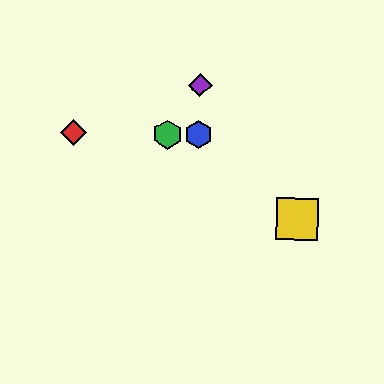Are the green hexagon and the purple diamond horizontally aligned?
No, the green hexagon is at y≈134 and the purple diamond is at y≈85.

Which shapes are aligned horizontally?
The red diamond, the blue hexagon, the green hexagon are aligned horizontally.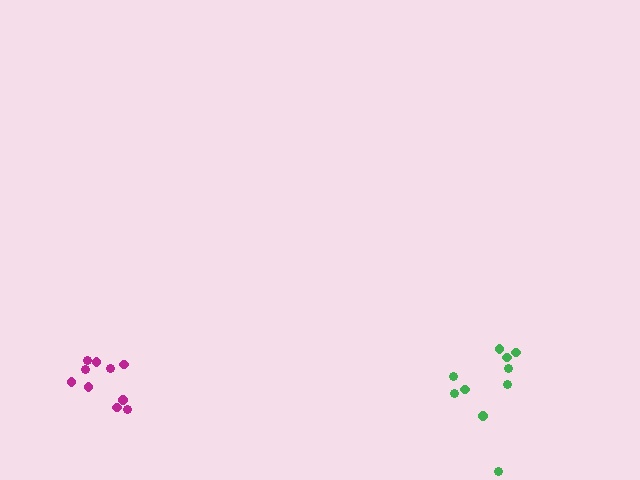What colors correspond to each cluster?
The clusters are colored: green, magenta.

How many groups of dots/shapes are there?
There are 2 groups.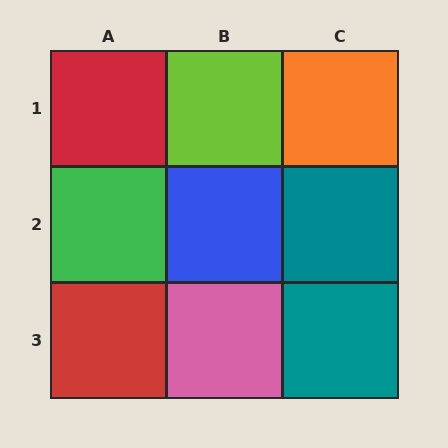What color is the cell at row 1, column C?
Orange.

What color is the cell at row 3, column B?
Pink.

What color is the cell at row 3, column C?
Teal.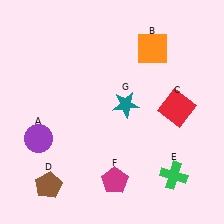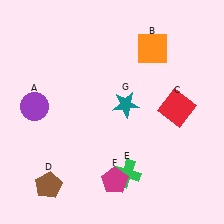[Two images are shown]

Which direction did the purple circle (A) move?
The purple circle (A) moved up.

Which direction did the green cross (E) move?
The green cross (E) moved left.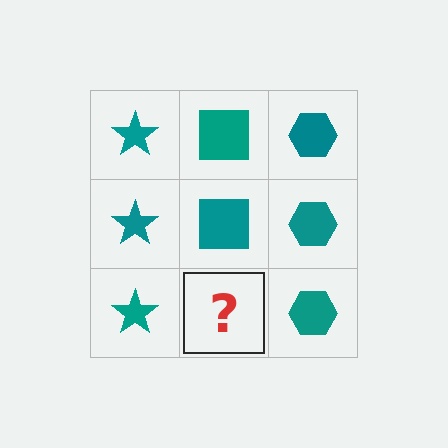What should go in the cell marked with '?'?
The missing cell should contain a teal square.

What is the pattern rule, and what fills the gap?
The rule is that each column has a consistent shape. The gap should be filled with a teal square.